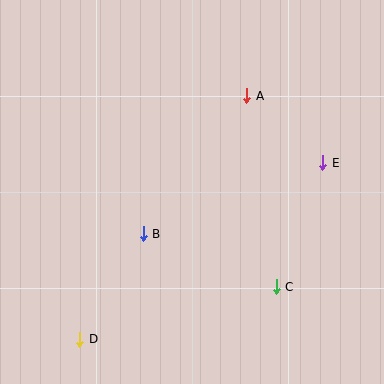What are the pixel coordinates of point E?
Point E is at (323, 163).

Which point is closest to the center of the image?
Point B at (143, 234) is closest to the center.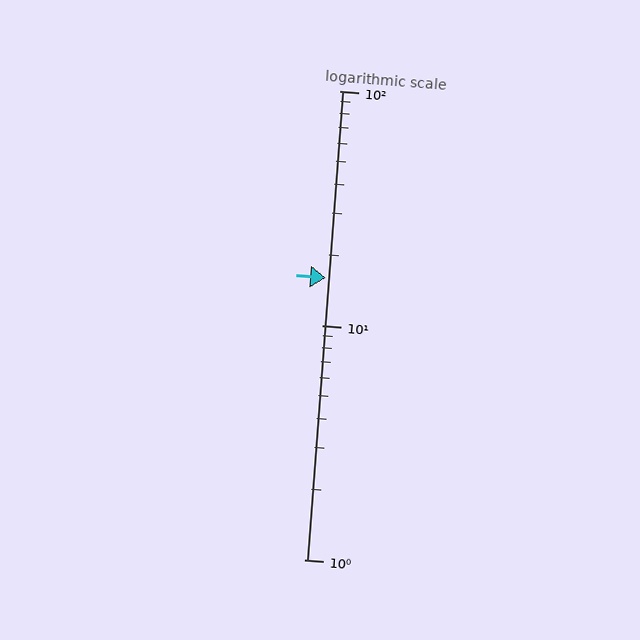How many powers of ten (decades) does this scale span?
The scale spans 2 decades, from 1 to 100.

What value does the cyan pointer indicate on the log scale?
The pointer indicates approximately 16.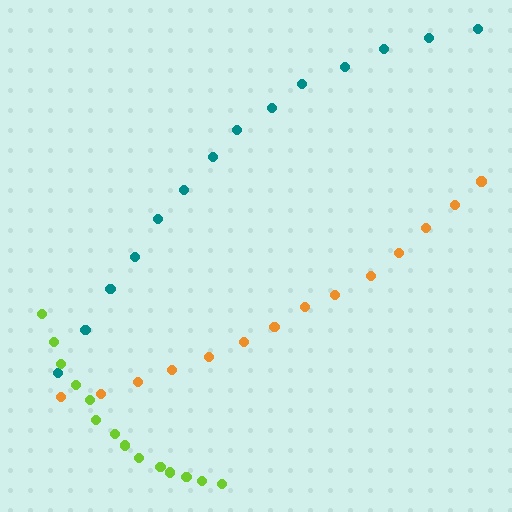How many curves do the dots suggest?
There are 3 distinct paths.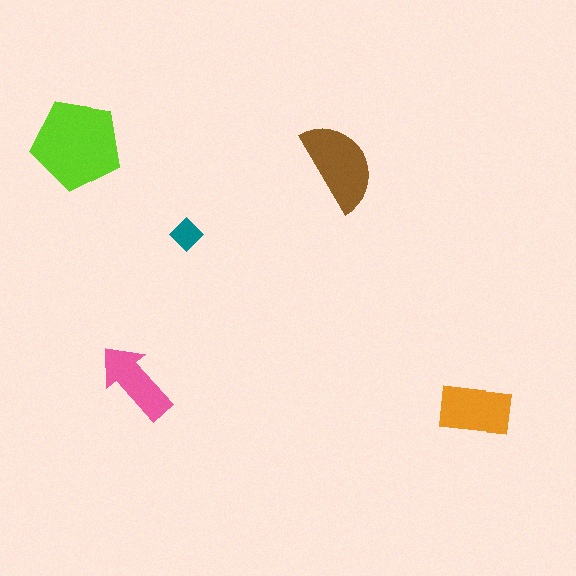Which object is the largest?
The lime pentagon.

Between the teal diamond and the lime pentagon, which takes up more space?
The lime pentagon.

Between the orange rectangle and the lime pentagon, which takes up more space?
The lime pentagon.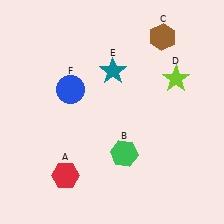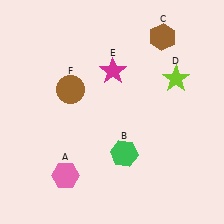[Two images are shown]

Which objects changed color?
A changed from red to pink. E changed from teal to magenta. F changed from blue to brown.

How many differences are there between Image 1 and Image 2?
There are 3 differences between the two images.